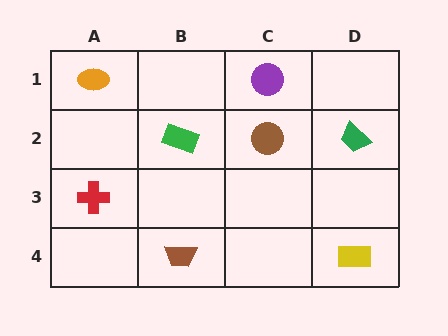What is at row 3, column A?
A red cross.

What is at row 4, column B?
A brown trapezoid.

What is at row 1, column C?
A purple circle.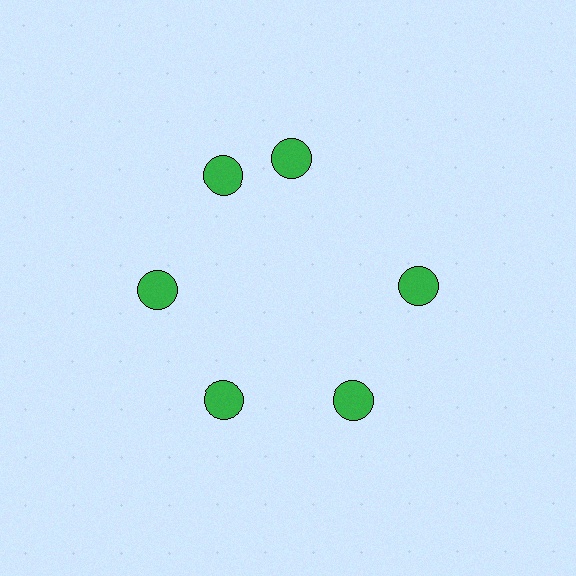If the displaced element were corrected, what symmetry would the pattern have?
It would have 6-fold rotational symmetry — the pattern would map onto itself every 60 degrees.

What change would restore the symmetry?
The symmetry would be restored by rotating it back into even spacing with its neighbors so that all 6 circles sit at equal angles and equal distance from the center.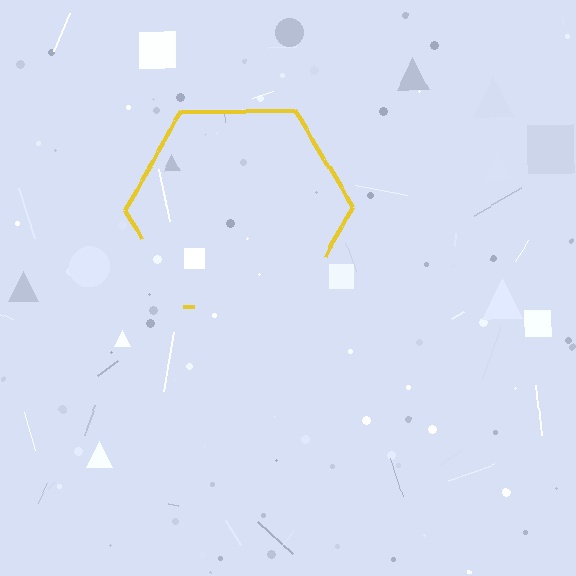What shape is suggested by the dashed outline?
The dashed outline suggests a hexagon.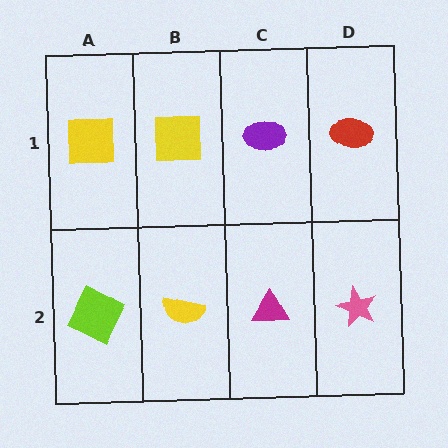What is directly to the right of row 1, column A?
A yellow square.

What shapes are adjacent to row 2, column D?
A red ellipse (row 1, column D), a magenta triangle (row 2, column C).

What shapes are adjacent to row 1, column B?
A yellow semicircle (row 2, column B), a yellow square (row 1, column A), a purple ellipse (row 1, column C).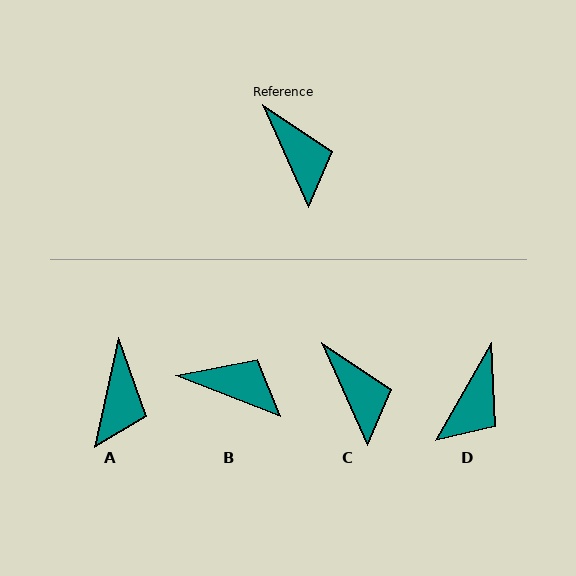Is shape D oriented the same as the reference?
No, it is off by about 54 degrees.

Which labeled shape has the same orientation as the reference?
C.